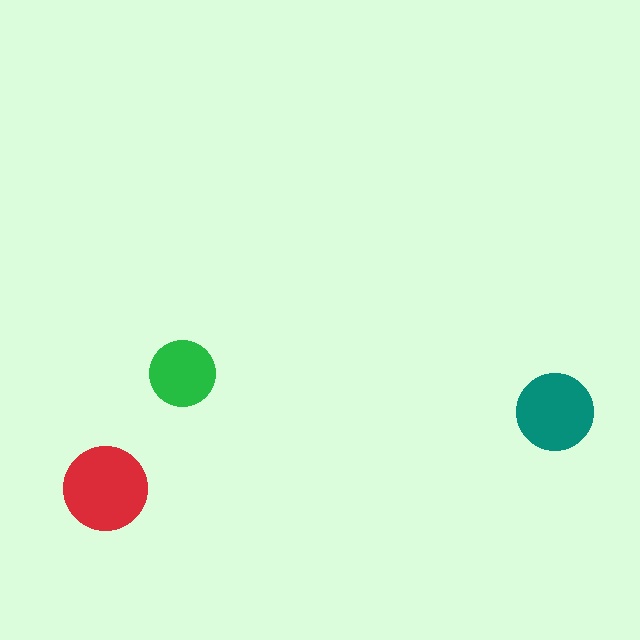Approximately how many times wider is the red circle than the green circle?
About 1.5 times wider.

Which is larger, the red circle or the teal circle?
The red one.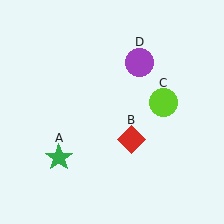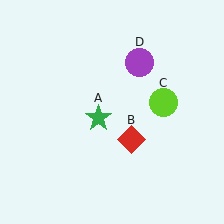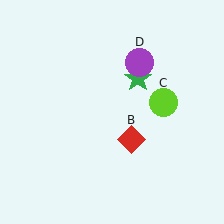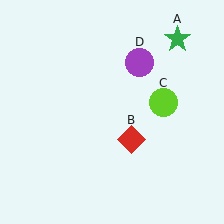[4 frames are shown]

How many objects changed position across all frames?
1 object changed position: green star (object A).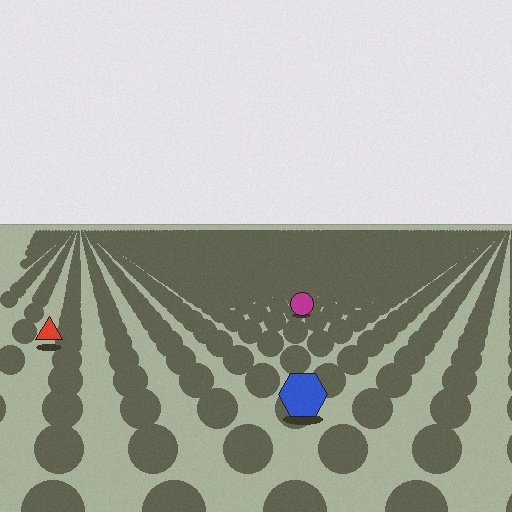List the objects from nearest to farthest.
From nearest to farthest: the blue hexagon, the red triangle, the magenta circle.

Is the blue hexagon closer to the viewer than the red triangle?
Yes. The blue hexagon is closer — you can tell from the texture gradient: the ground texture is coarser near it.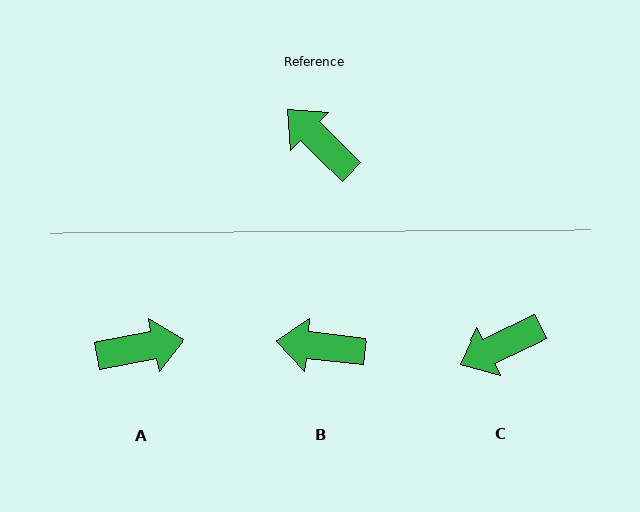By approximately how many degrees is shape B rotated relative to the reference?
Approximately 39 degrees counter-clockwise.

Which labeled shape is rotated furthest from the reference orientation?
A, about 124 degrees away.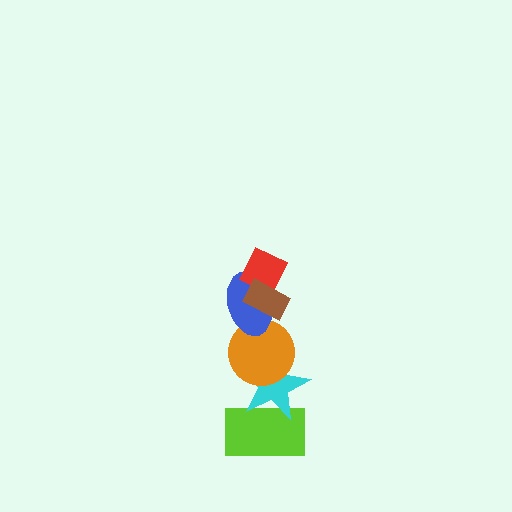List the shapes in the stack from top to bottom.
From top to bottom: the brown rectangle, the red diamond, the blue ellipse, the orange circle, the cyan star, the lime rectangle.